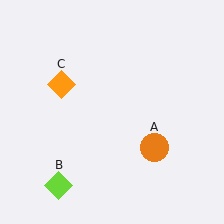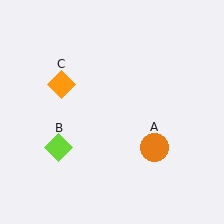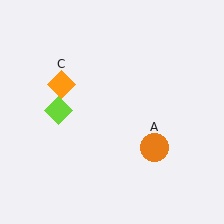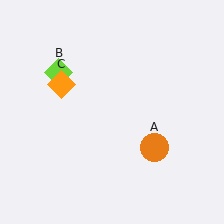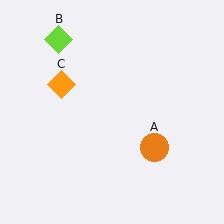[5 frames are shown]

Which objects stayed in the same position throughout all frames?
Orange circle (object A) and orange diamond (object C) remained stationary.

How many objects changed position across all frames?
1 object changed position: lime diamond (object B).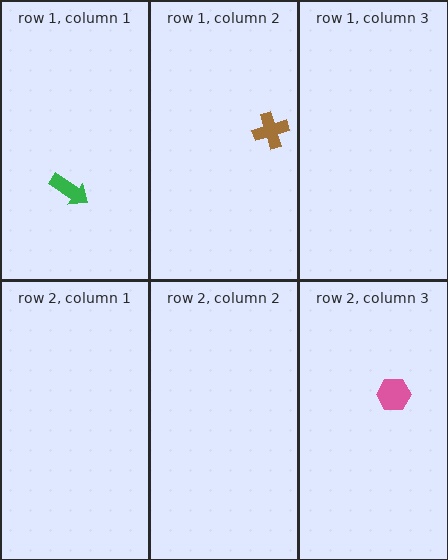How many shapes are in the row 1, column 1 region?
1.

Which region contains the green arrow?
The row 1, column 1 region.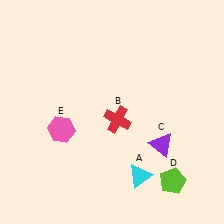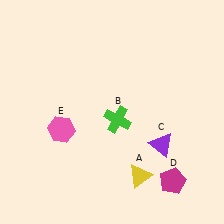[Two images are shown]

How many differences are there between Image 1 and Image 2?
There are 3 differences between the two images.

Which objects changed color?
A changed from cyan to yellow. B changed from red to green. D changed from lime to magenta.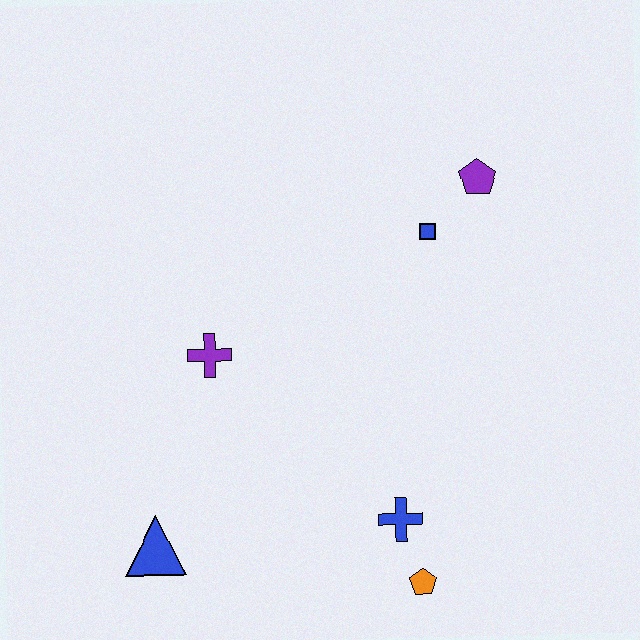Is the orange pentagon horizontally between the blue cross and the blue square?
Yes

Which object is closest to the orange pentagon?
The blue cross is closest to the orange pentagon.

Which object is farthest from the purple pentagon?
The blue triangle is farthest from the purple pentagon.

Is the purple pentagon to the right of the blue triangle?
Yes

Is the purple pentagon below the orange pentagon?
No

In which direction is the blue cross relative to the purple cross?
The blue cross is to the right of the purple cross.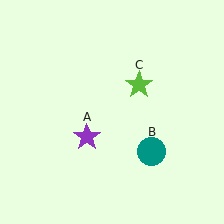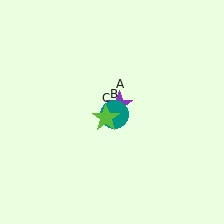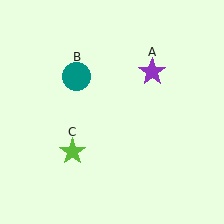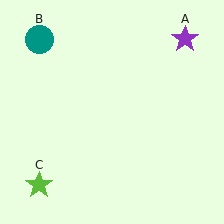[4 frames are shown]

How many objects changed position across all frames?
3 objects changed position: purple star (object A), teal circle (object B), lime star (object C).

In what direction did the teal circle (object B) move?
The teal circle (object B) moved up and to the left.